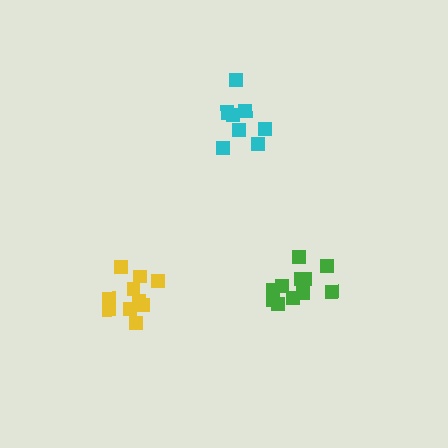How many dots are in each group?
Group 1: 11 dots, Group 2: 9 dots, Group 3: 10 dots (30 total).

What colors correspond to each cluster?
The clusters are colored: green, cyan, yellow.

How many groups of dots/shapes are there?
There are 3 groups.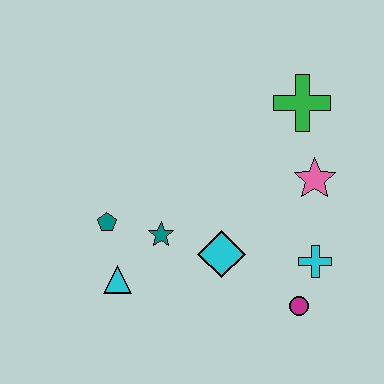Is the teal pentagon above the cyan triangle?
Yes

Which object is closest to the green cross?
The pink star is closest to the green cross.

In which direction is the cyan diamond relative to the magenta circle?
The cyan diamond is to the left of the magenta circle.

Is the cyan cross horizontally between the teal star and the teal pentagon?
No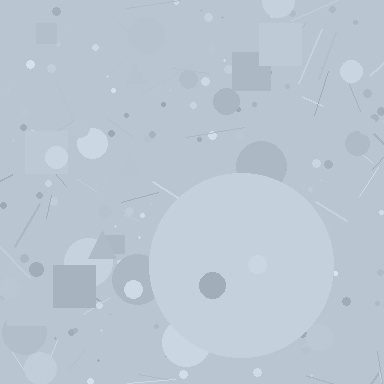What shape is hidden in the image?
A circle is hidden in the image.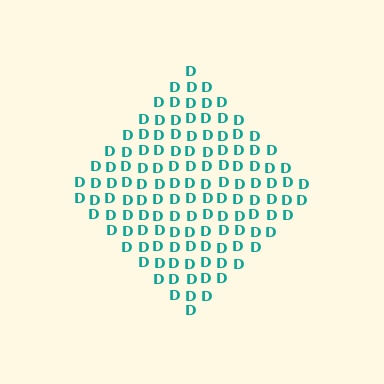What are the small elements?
The small elements are letter D's.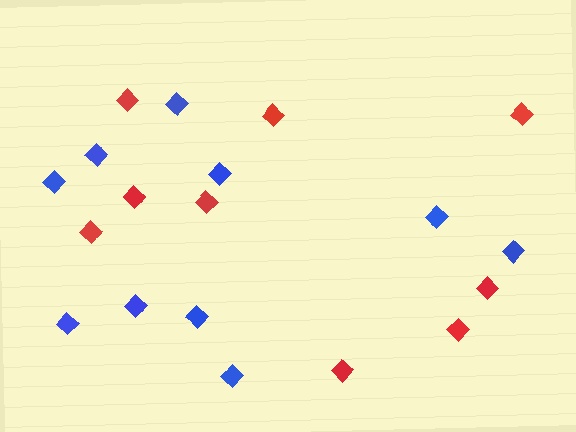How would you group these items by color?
There are 2 groups: one group of red diamonds (9) and one group of blue diamonds (10).